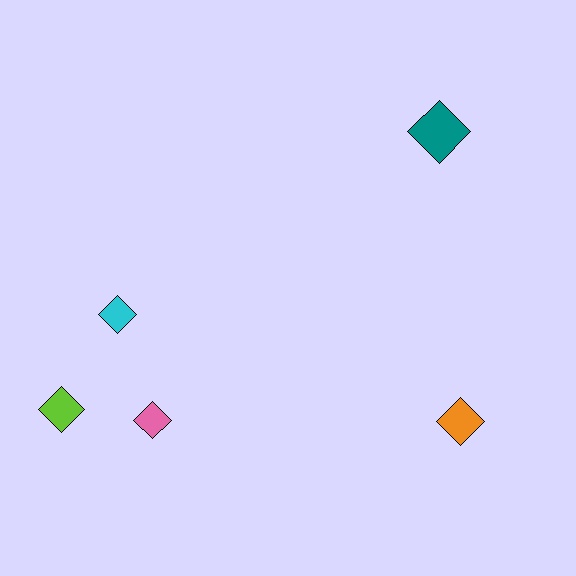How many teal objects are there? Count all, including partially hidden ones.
There is 1 teal object.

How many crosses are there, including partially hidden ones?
There are no crosses.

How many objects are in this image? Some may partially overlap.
There are 5 objects.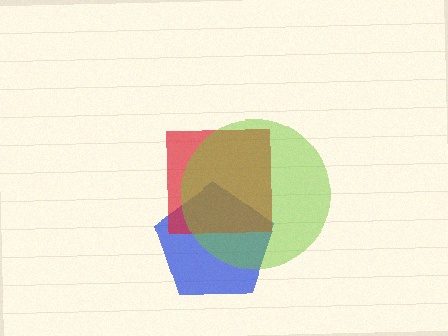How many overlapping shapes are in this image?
There are 3 overlapping shapes in the image.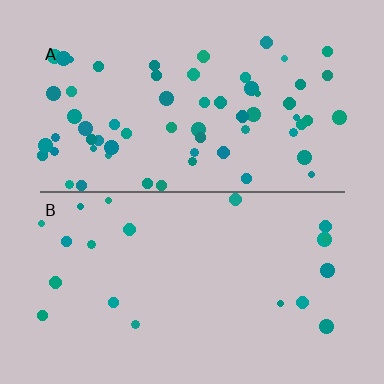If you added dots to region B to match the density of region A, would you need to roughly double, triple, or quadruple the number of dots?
Approximately triple.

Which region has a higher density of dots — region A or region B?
A (the top).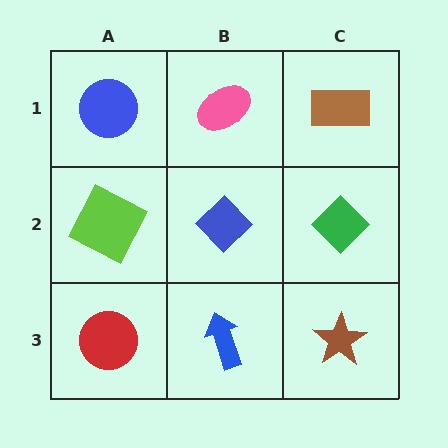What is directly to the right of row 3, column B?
A brown star.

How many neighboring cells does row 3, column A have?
2.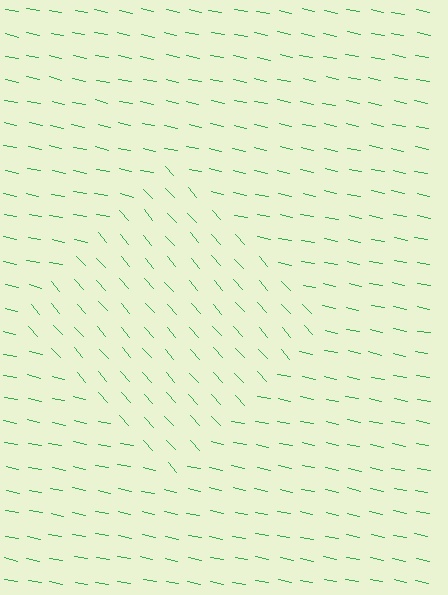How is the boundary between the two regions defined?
The boundary is defined purely by a change in line orientation (approximately 37 degrees difference). All lines are the same color and thickness.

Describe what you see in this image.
The image is filled with small green line segments. A diamond region in the image has lines oriented differently from the surrounding lines, creating a visible texture boundary.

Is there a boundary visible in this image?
Yes, there is a texture boundary formed by a change in line orientation.